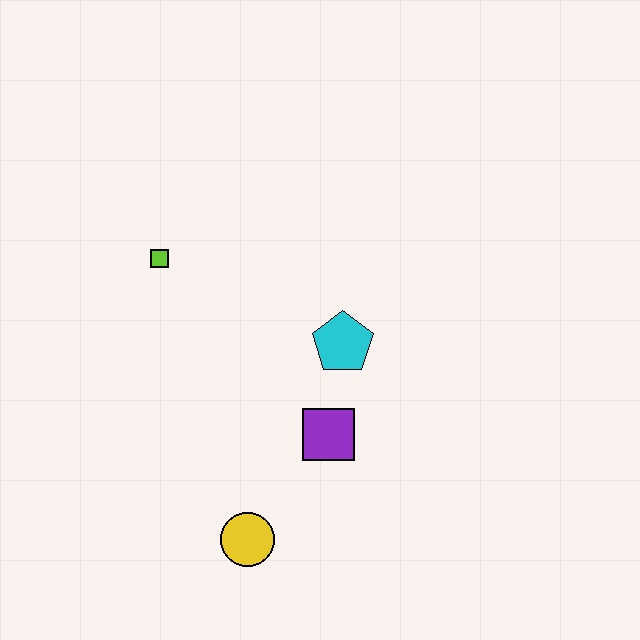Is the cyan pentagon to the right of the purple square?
Yes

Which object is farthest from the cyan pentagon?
The yellow circle is farthest from the cyan pentagon.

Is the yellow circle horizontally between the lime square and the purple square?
Yes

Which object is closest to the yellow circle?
The purple square is closest to the yellow circle.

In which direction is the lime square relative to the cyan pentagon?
The lime square is to the left of the cyan pentagon.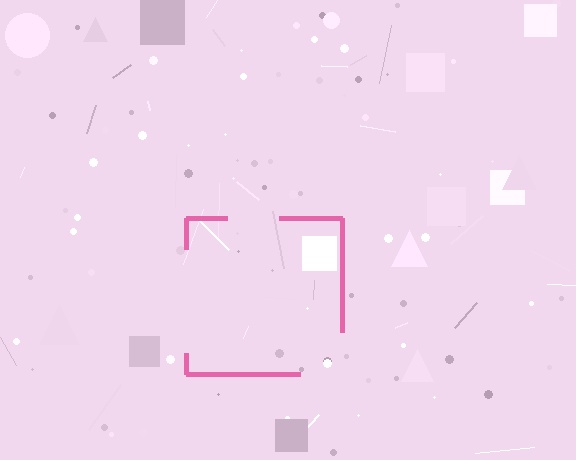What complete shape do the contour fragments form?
The contour fragments form a square.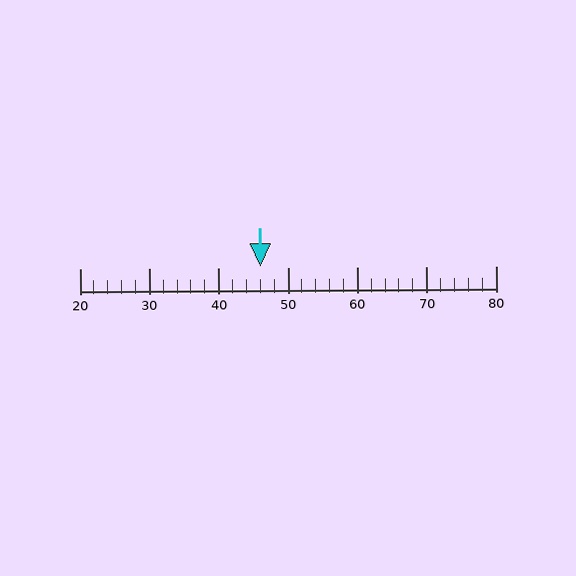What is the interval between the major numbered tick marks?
The major tick marks are spaced 10 units apart.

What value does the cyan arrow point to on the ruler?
The cyan arrow points to approximately 46.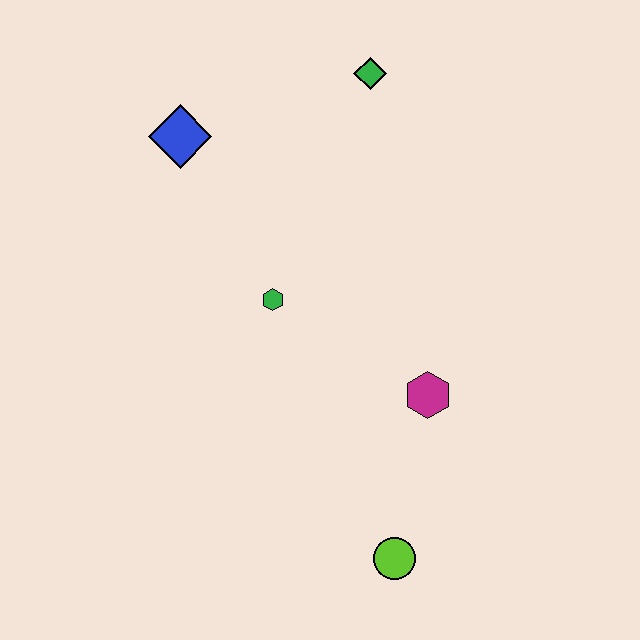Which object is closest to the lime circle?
The magenta hexagon is closest to the lime circle.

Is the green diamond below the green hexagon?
No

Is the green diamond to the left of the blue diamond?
No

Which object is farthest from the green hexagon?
The lime circle is farthest from the green hexagon.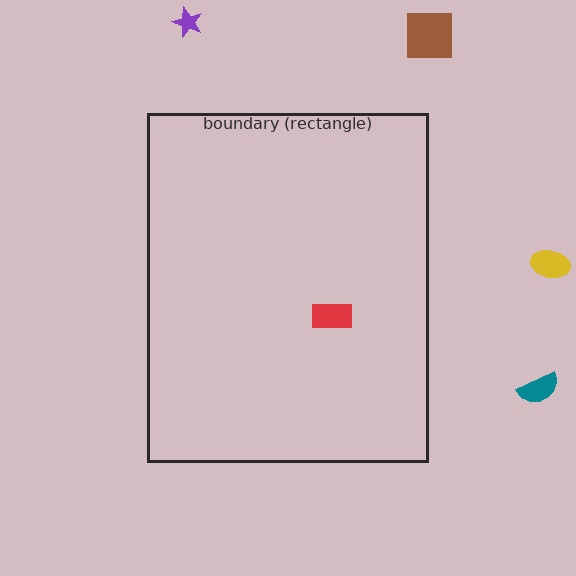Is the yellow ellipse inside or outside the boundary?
Outside.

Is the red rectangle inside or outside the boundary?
Inside.